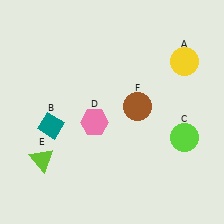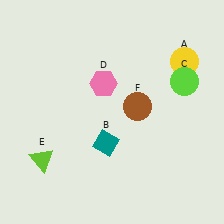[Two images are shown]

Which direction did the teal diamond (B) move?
The teal diamond (B) moved right.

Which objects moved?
The objects that moved are: the teal diamond (B), the lime circle (C), the pink hexagon (D).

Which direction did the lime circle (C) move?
The lime circle (C) moved up.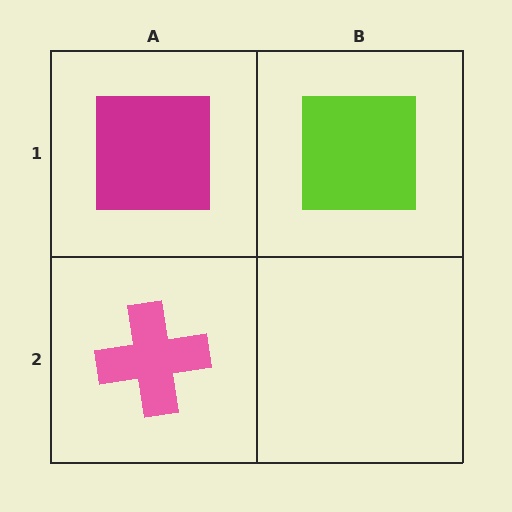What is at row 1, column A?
A magenta square.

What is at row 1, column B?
A lime square.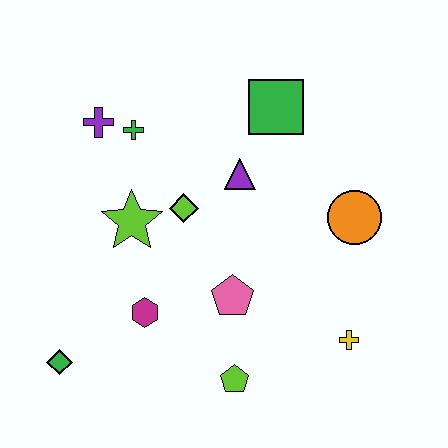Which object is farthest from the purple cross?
The yellow cross is farthest from the purple cross.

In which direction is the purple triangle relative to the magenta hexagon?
The purple triangle is above the magenta hexagon.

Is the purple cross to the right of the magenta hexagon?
No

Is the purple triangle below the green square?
Yes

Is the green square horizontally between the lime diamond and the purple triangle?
No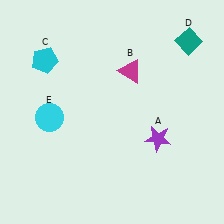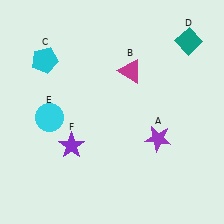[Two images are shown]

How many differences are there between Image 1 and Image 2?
There is 1 difference between the two images.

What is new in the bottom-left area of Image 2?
A purple star (F) was added in the bottom-left area of Image 2.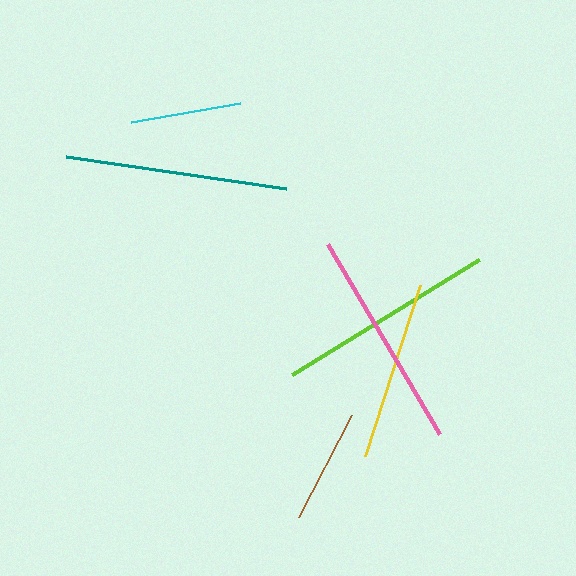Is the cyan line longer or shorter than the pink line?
The pink line is longer than the cyan line.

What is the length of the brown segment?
The brown segment is approximately 115 pixels long.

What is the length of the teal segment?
The teal segment is approximately 222 pixels long.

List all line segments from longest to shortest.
From longest to shortest: teal, pink, lime, yellow, brown, cyan.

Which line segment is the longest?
The teal line is the longest at approximately 222 pixels.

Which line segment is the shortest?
The cyan line is the shortest at approximately 111 pixels.